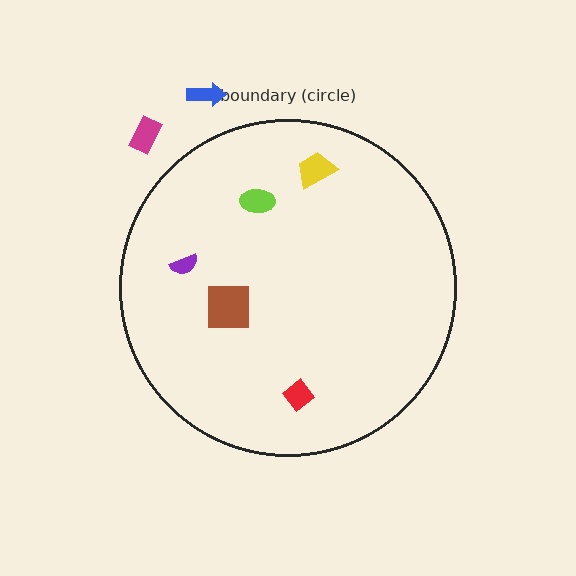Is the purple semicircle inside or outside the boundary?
Inside.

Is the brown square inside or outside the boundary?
Inside.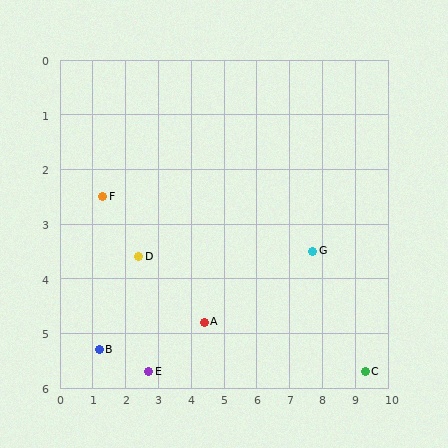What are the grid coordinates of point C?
Point C is at approximately (9.3, 5.7).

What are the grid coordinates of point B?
Point B is at approximately (1.2, 5.3).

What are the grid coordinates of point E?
Point E is at approximately (2.7, 5.7).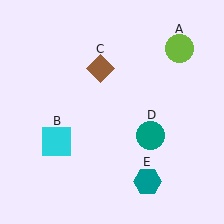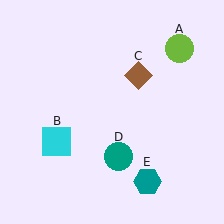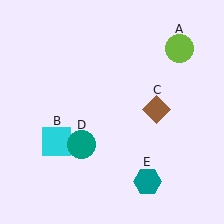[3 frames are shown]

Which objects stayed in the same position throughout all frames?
Lime circle (object A) and cyan square (object B) and teal hexagon (object E) remained stationary.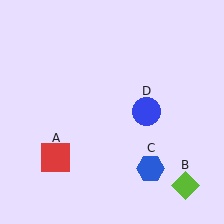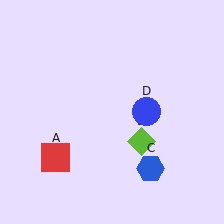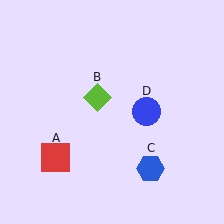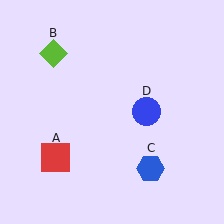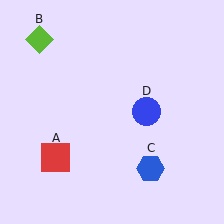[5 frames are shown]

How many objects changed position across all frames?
1 object changed position: lime diamond (object B).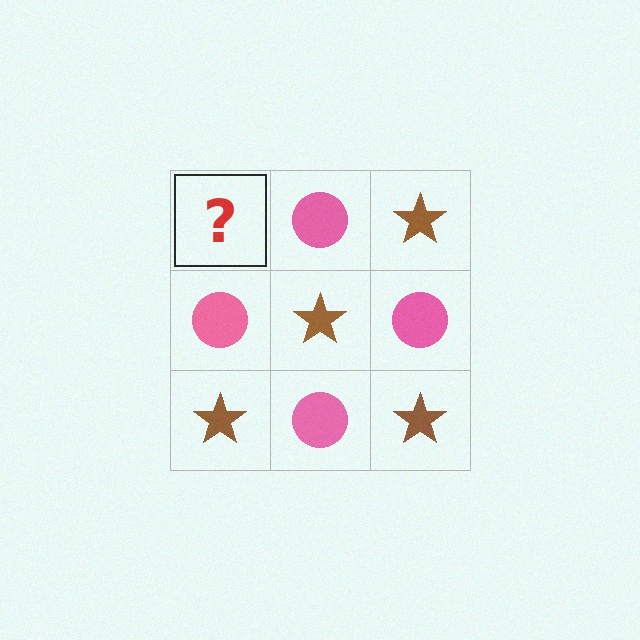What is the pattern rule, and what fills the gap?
The rule is that it alternates brown star and pink circle in a checkerboard pattern. The gap should be filled with a brown star.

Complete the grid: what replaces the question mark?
The question mark should be replaced with a brown star.